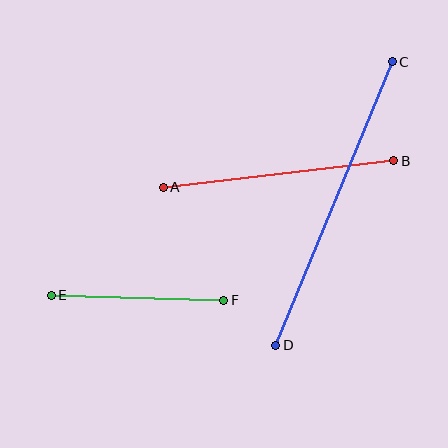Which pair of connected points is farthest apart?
Points C and D are farthest apart.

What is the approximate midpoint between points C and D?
The midpoint is at approximately (334, 203) pixels.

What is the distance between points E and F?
The distance is approximately 172 pixels.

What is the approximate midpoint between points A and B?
The midpoint is at approximately (278, 174) pixels.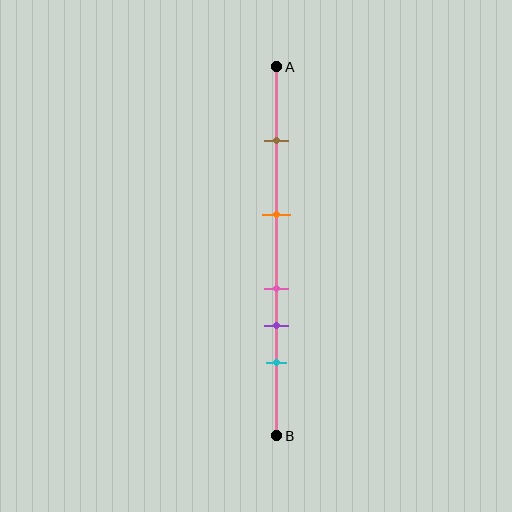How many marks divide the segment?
There are 5 marks dividing the segment.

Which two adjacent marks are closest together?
The pink and purple marks are the closest adjacent pair.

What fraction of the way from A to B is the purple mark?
The purple mark is approximately 70% (0.7) of the way from A to B.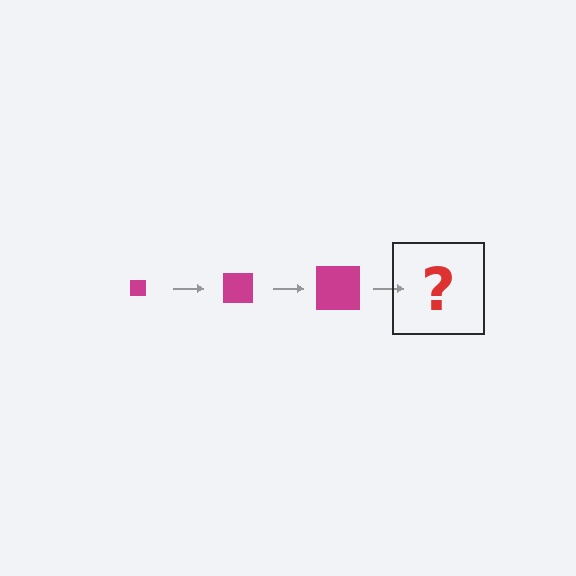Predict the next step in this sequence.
The next step is a magenta square, larger than the previous one.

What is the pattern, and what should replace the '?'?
The pattern is that the square gets progressively larger each step. The '?' should be a magenta square, larger than the previous one.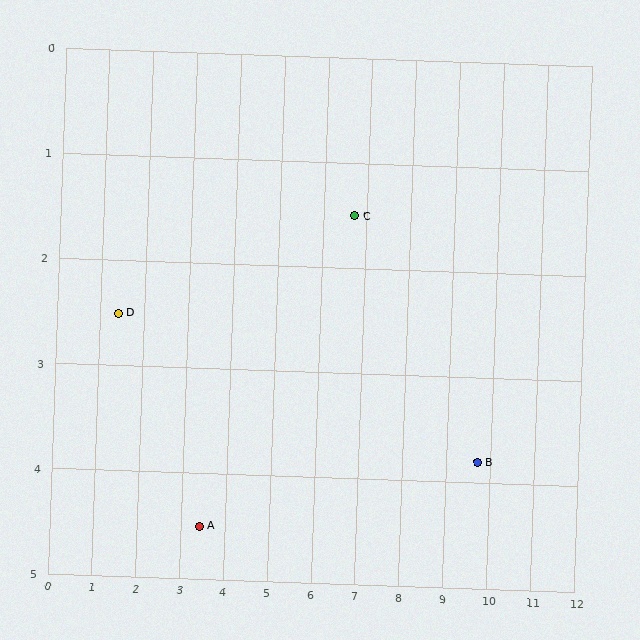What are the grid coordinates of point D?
Point D is at approximately (1.4, 2.5).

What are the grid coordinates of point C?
Point C is at approximately (6.7, 1.5).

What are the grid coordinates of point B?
Point B is at approximately (9.7, 3.8).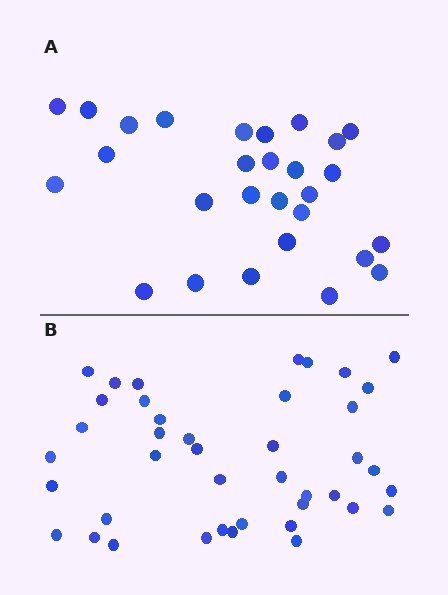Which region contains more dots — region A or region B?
Region B (the bottom region) has more dots.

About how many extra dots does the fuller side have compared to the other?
Region B has approximately 15 more dots than region A.